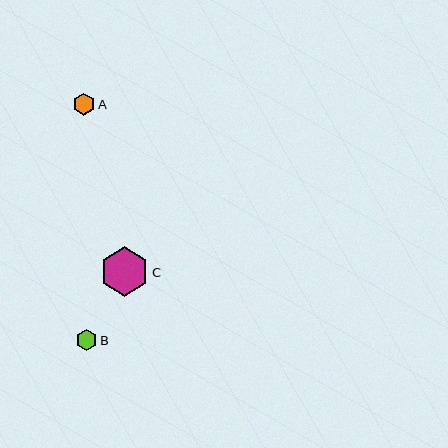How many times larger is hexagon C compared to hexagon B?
Hexagon C is approximately 2.3 times the size of hexagon B.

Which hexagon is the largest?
Hexagon C is the largest with a size of approximately 50 pixels.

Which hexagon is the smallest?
Hexagon B is the smallest with a size of approximately 21 pixels.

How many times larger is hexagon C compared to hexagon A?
Hexagon C is approximately 2.3 times the size of hexagon A.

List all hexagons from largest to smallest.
From largest to smallest: C, A, B.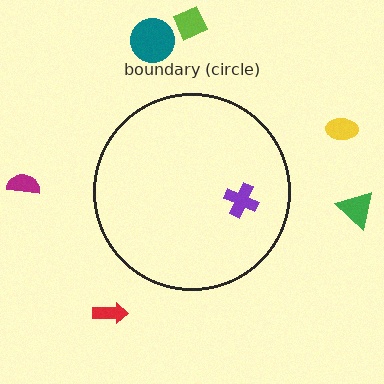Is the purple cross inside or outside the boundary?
Inside.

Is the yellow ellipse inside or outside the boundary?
Outside.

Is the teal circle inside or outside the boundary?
Outside.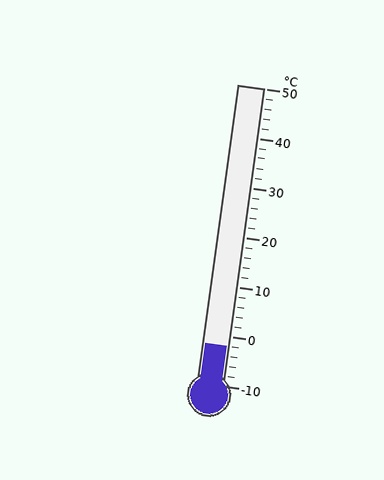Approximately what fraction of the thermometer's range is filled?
The thermometer is filled to approximately 15% of its range.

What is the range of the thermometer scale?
The thermometer scale ranges from -10°C to 50°C.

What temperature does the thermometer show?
The thermometer shows approximately -2°C.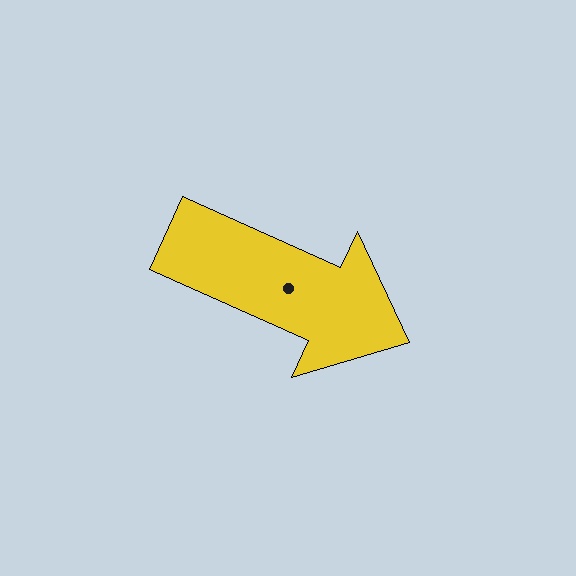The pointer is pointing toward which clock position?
Roughly 4 o'clock.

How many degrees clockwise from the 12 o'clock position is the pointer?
Approximately 114 degrees.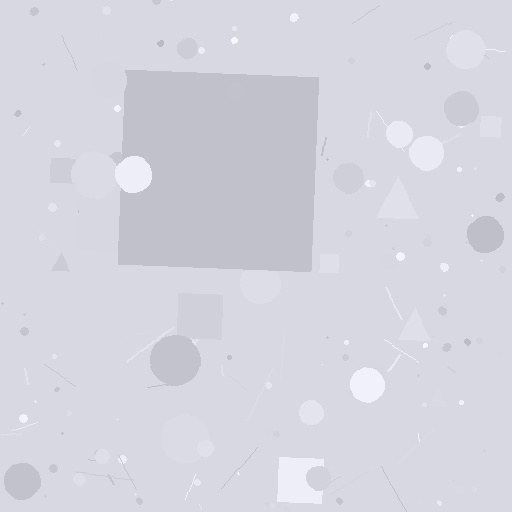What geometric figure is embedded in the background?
A square is embedded in the background.